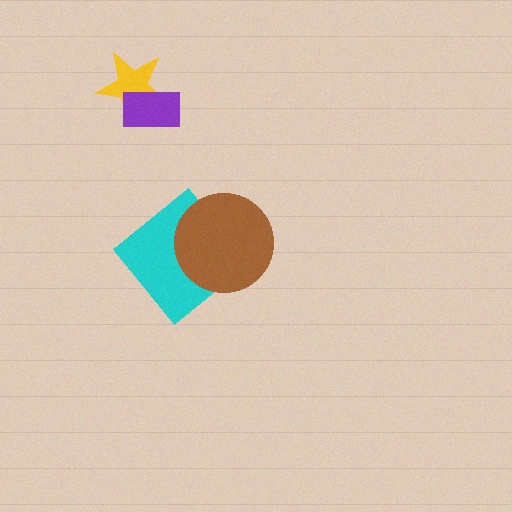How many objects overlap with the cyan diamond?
1 object overlaps with the cyan diamond.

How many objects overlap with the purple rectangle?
1 object overlaps with the purple rectangle.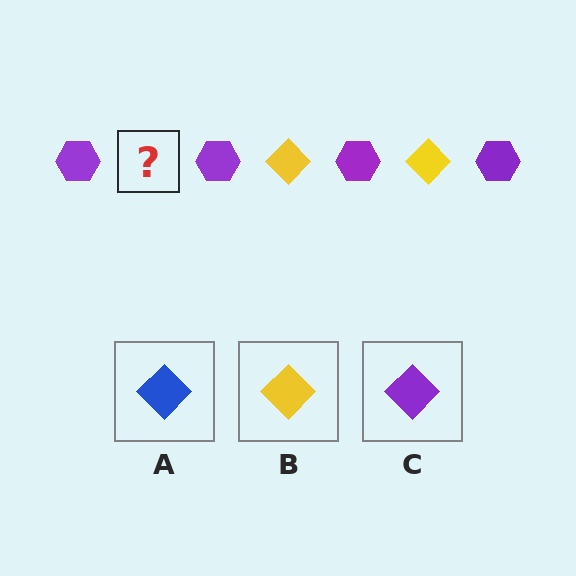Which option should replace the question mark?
Option B.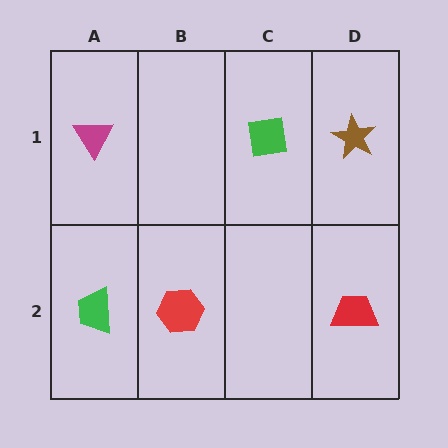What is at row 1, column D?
A brown star.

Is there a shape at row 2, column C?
No, that cell is empty.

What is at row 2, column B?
A red hexagon.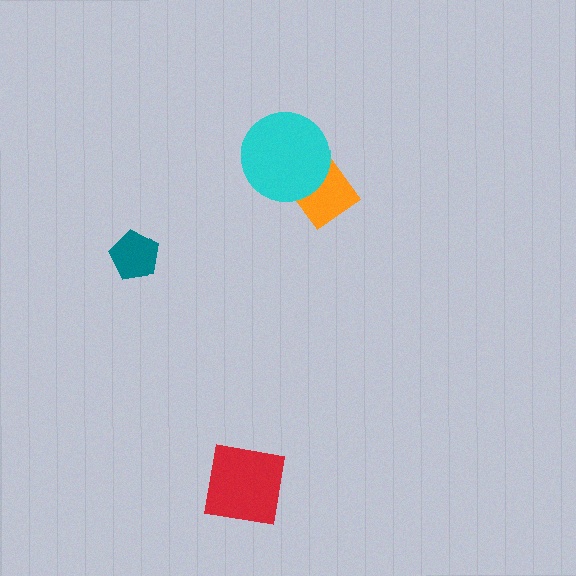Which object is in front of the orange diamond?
The cyan circle is in front of the orange diamond.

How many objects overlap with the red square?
0 objects overlap with the red square.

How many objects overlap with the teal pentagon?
0 objects overlap with the teal pentagon.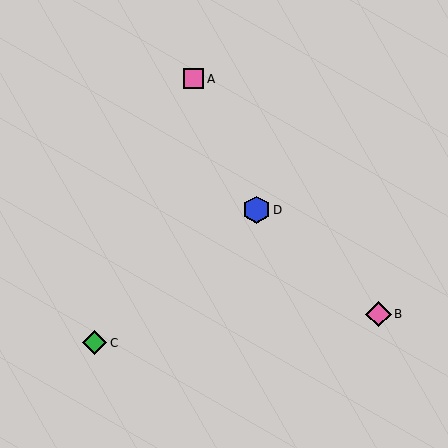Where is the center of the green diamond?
The center of the green diamond is at (95, 343).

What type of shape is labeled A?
Shape A is a pink square.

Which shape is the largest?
The blue hexagon (labeled D) is the largest.